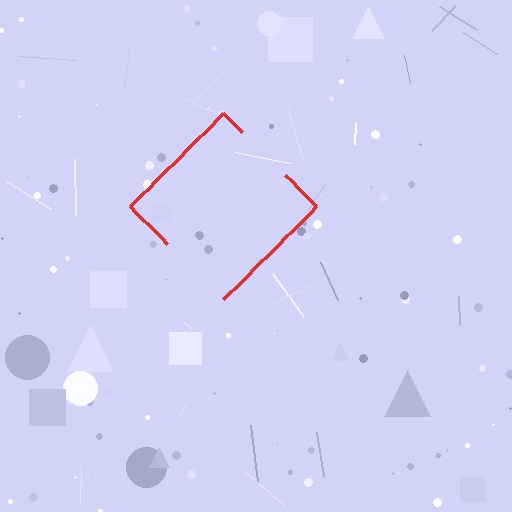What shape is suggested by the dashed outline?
The dashed outline suggests a diamond.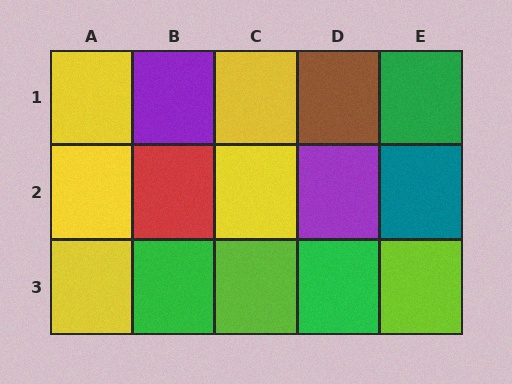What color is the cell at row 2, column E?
Teal.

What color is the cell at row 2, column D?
Purple.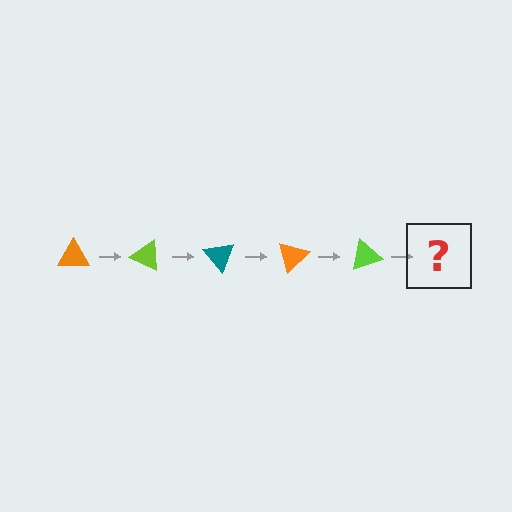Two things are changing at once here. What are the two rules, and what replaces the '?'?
The two rules are that it rotates 25 degrees each step and the color cycles through orange, lime, and teal. The '?' should be a teal triangle, rotated 125 degrees from the start.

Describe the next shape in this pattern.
It should be a teal triangle, rotated 125 degrees from the start.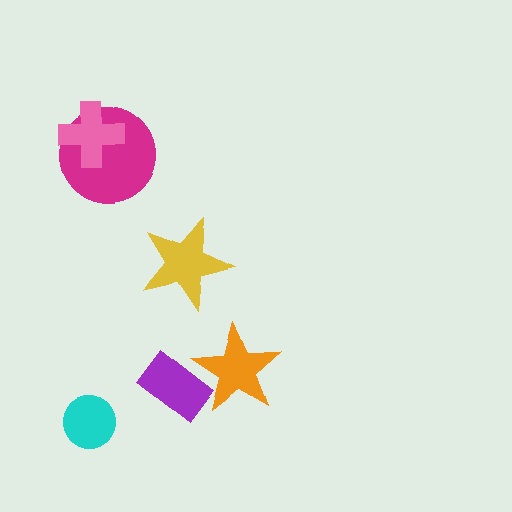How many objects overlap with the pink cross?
1 object overlaps with the pink cross.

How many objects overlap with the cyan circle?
0 objects overlap with the cyan circle.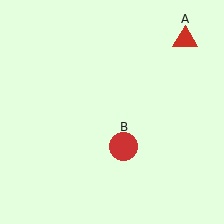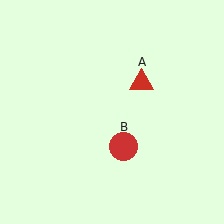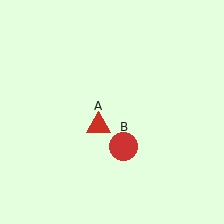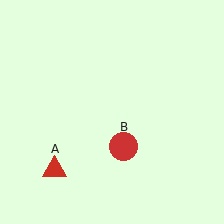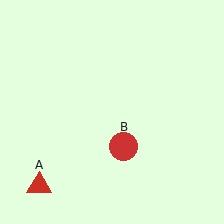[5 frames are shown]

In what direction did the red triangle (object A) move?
The red triangle (object A) moved down and to the left.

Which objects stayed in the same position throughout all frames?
Red circle (object B) remained stationary.